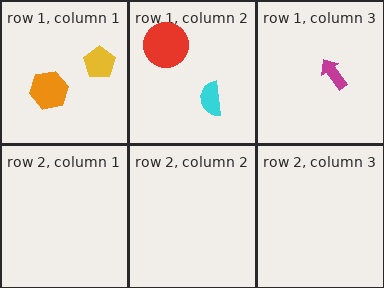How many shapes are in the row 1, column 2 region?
2.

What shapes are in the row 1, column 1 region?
The yellow pentagon, the orange hexagon.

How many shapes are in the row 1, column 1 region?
2.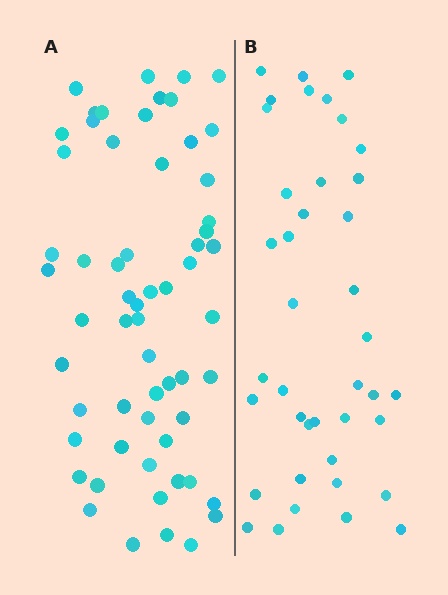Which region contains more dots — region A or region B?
Region A (the left region) has more dots.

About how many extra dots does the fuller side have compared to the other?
Region A has approximately 20 more dots than region B.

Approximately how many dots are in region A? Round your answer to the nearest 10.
About 60 dots.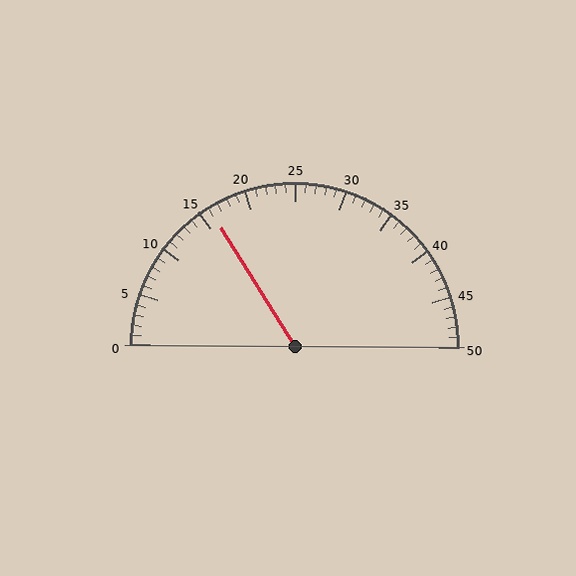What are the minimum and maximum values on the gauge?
The gauge ranges from 0 to 50.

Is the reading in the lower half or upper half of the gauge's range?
The reading is in the lower half of the range (0 to 50).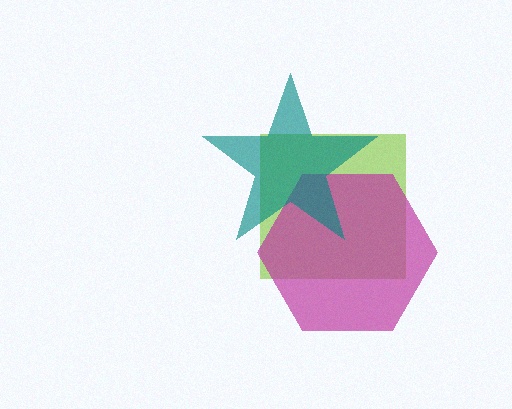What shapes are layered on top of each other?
The layered shapes are: a lime square, a magenta hexagon, a teal star.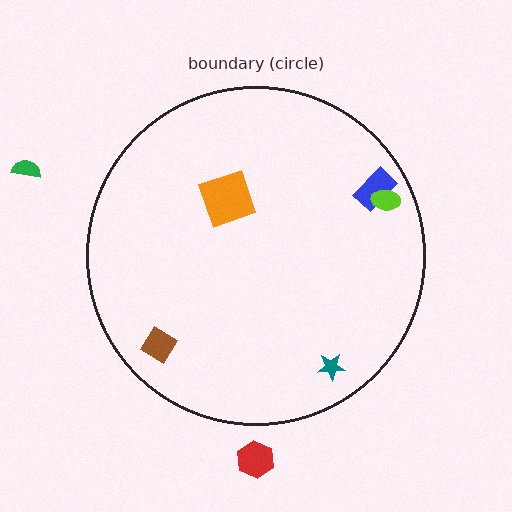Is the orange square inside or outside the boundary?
Inside.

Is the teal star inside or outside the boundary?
Inside.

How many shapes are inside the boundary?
5 inside, 2 outside.